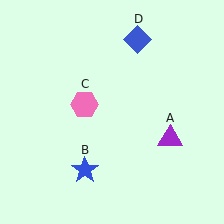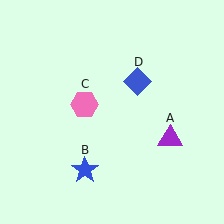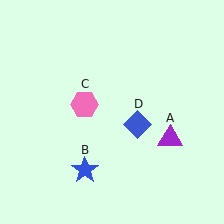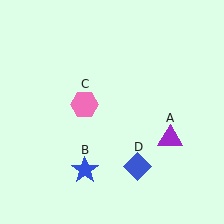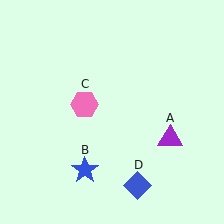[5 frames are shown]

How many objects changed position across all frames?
1 object changed position: blue diamond (object D).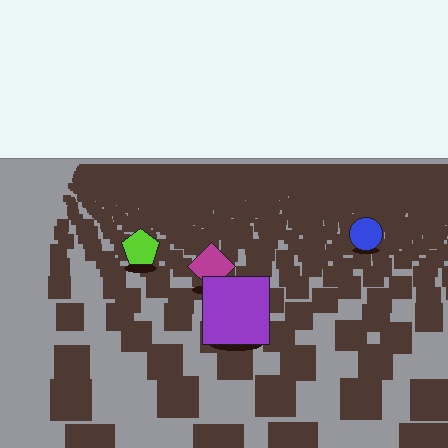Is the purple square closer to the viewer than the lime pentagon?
Yes. The purple square is closer — you can tell from the texture gradient: the ground texture is coarser near it.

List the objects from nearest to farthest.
From nearest to farthest: the purple square, the magenta diamond, the lime pentagon, the blue circle.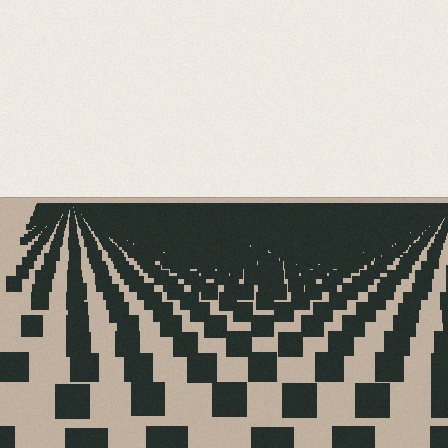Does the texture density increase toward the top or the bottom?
Density increases toward the top.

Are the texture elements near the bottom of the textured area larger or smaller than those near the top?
Larger. Near the bottom, elements are closer to the viewer and appear at a bigger on-screen size.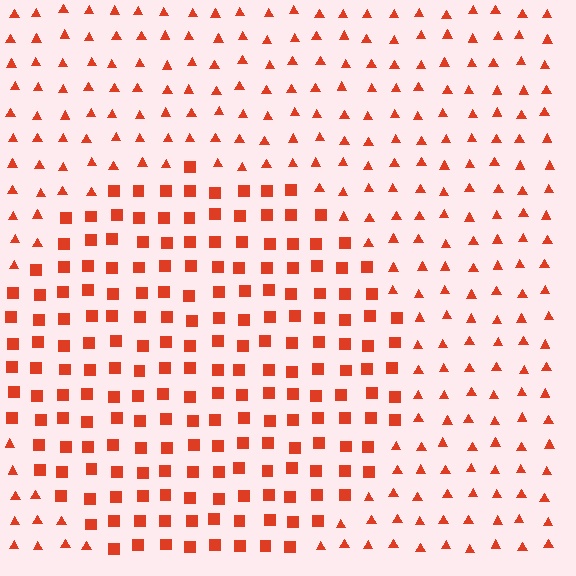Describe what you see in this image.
The image is filled with small red elements arranged in a uniform grid. A circle-shaped region contains squares, while the surrounding area contains triangles. The boundary is defined purely by the change in element shape.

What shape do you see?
I see a circle.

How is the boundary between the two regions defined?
The boundary is defined by a change in element shape: squares inside vs. triangles outside. All elements share the same color and spacing.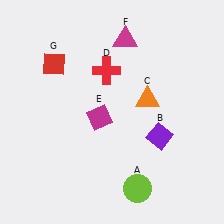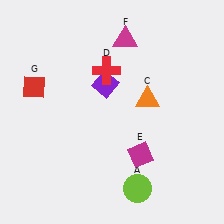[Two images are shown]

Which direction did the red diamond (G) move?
The red diamond (G) moved down.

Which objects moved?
The objects that moved are: the purple diamond (B), the magenta diamond (E), the red diamond (G).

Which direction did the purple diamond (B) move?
The purple diamond (B) moved left.